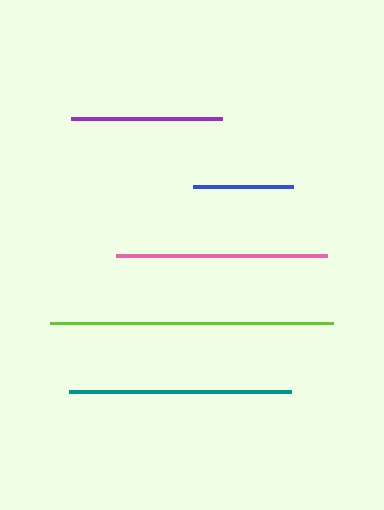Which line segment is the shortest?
The blue line is the shortest at approximately 100 pixels.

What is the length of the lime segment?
The lime segment is approximately 284 pixels long.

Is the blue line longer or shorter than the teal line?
The teal line is longer than the blue line.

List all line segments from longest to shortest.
From longest to shortest: lime, teal, pink, purple, blue.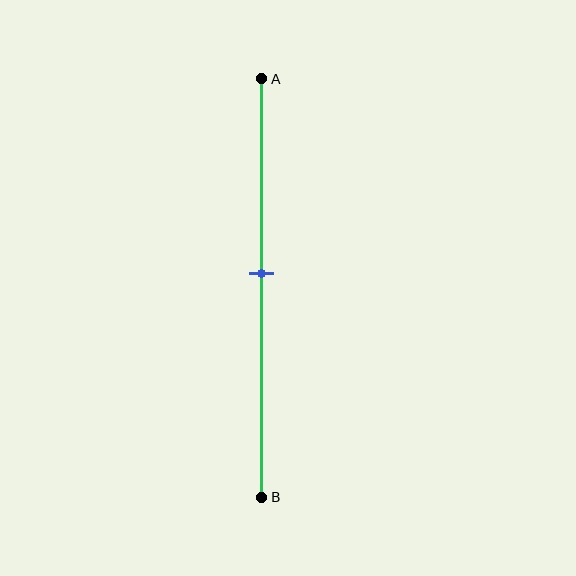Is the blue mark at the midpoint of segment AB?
No, the mark is at about 45% from A, not at the 50% midpoint.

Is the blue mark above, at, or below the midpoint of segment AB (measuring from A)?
The blue mark is above the midpoint of segment AB.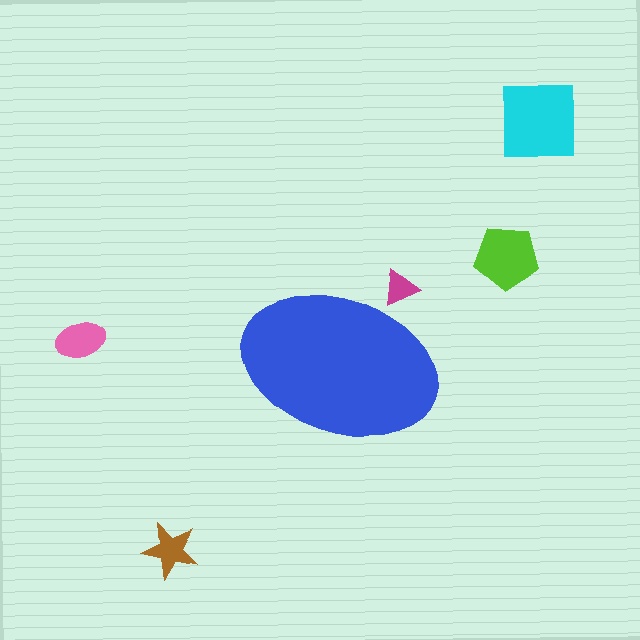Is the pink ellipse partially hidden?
No, the pink ellipse is fully visible.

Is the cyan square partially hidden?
No, the cyan square is fully visible.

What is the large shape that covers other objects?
A blue ellipse.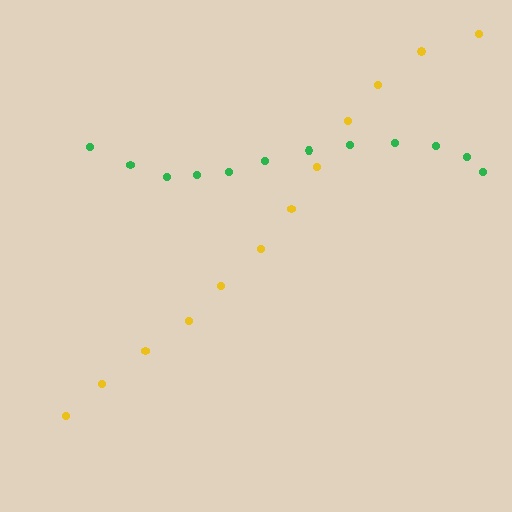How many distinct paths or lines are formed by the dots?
There are 2 distinct paths.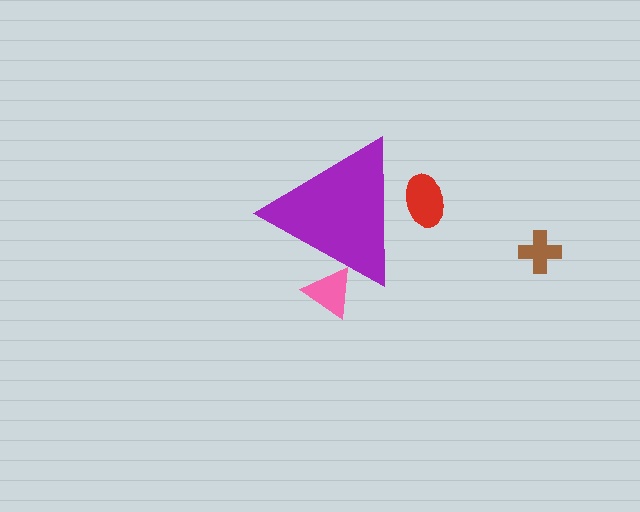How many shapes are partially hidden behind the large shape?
2 shapes are partially hidden.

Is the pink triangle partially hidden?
Yes, the pink triangle is partially hidden behind the purple triangle.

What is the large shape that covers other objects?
A purple triangle.